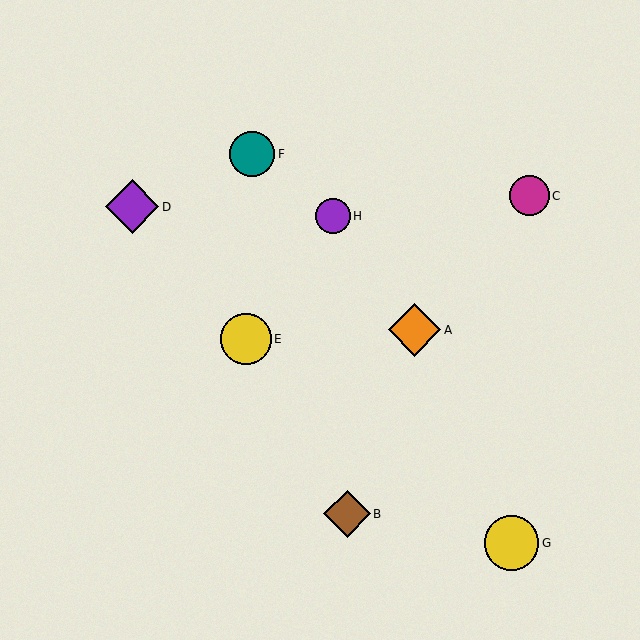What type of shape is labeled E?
Shape E is a yellow circle.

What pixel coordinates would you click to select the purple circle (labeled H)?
Click at (333, 216) to select the purple circle H.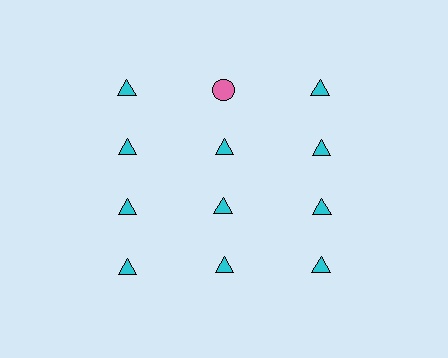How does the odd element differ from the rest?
It differs in both color (pink instead of cyan) and shape (circle instead of triangle).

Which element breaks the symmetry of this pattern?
The pink circle in the top row, second from left column breaks the symmetry. All other shapes are cyan triangles.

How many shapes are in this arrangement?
There are 12 shapes arranged in a grid pattern.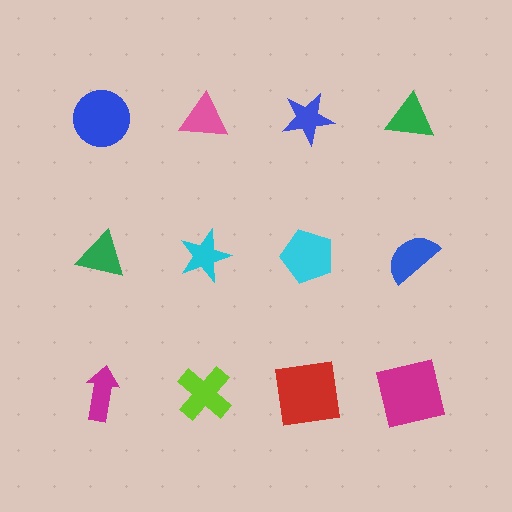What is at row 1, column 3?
A blue star.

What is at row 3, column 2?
A lime cross.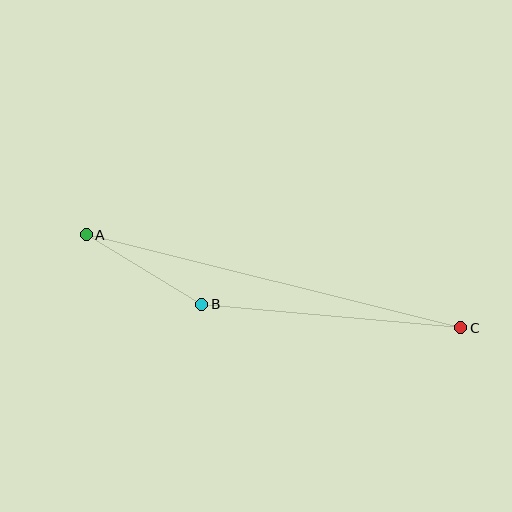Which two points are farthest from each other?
Points A and C are farthest from each other.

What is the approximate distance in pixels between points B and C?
The distance between B and C is approximately 260 pixels.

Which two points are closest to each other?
Points A and B are closest to each other.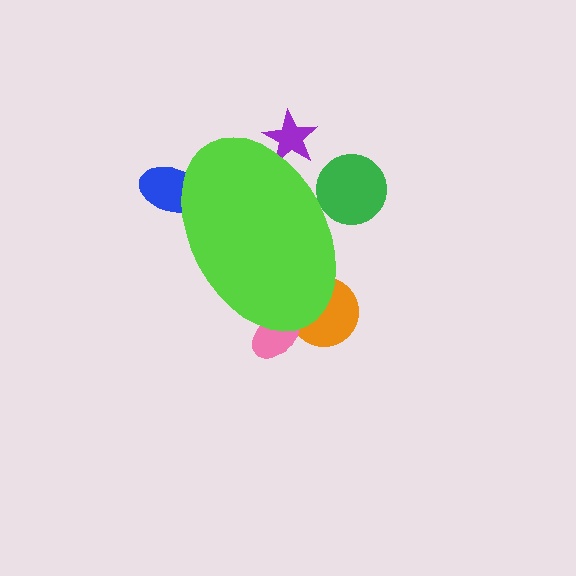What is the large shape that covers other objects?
A lime ellipse.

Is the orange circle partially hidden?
Yes, the orange circle is partially hidden behind the lime ellipse.